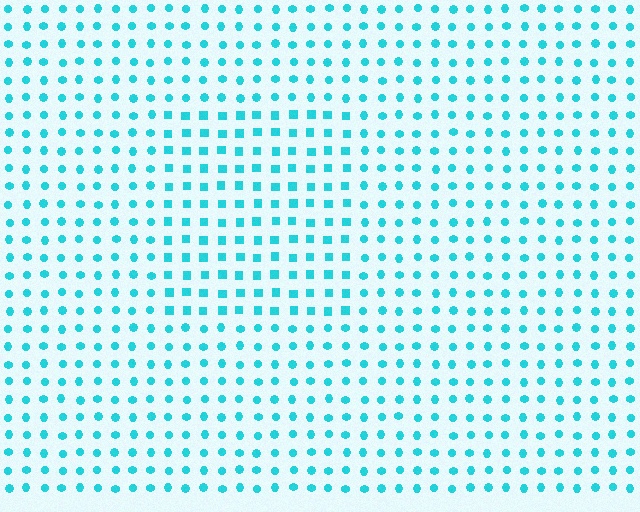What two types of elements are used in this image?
The image uses squares inside the rectangle region and circles outside it.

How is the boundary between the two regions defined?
The boundary is defined by a change in element shape: squares inside vs. circles outside. All elements share the same color and spacing.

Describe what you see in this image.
The image is filled with small cyan elements arranged in a uniform grid. A rectangle-shaped region contains squares, while the surrounding area contains circles. The boundary is defined purely by the change in element shape.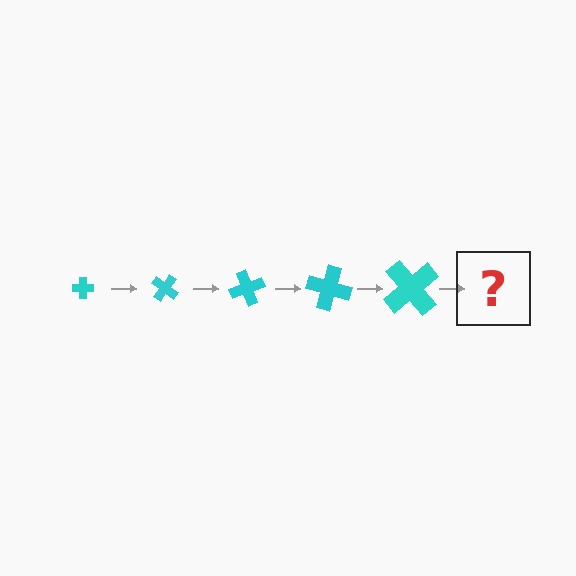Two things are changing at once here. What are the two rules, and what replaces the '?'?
The two rules are that the cross grows larger each step and it rotates 35 degrees each step. The '?' should be a cross, larger than the previous one and rotated 175 degrees from the start.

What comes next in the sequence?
The next element should be a cross, larger than the previous one and rotated 175 degrees from the start.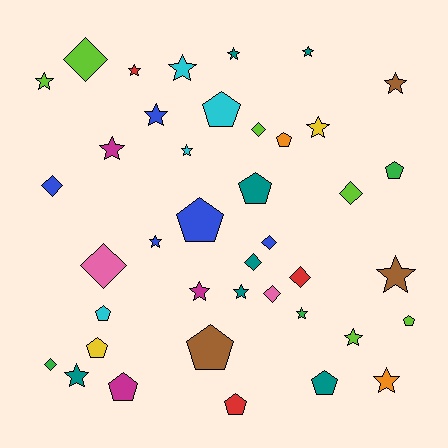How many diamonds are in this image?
There are 10 diamonds.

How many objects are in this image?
There are 40 objects.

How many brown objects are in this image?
There are 3 brown objects.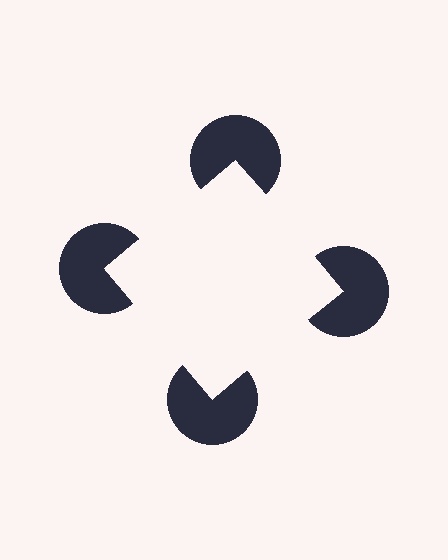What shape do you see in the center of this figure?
An illusory square — its edges are inferred from the aligned wedge cuts in the pac-man discs, not physically drawn.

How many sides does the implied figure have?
4 sides.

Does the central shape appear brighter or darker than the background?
It typically appears slightly brighter than the background, even though no actual brightness change is drawn.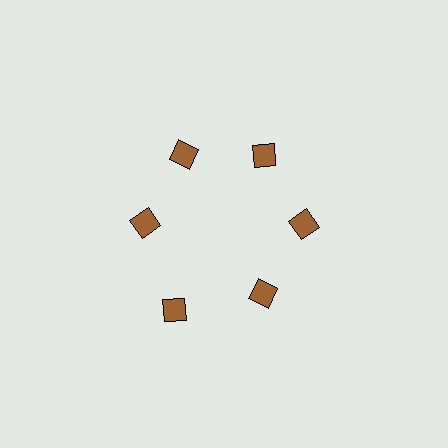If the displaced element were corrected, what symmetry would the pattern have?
It would have 6-fold rotational symmetry — the pattern would map onto itself every 60 degrees.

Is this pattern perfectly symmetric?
No. The 6 brown diamonds are arranged in a ring, but one element near the 7 o'clock position is pushed outward from the center, breaking the 6-fold rotational symmetry.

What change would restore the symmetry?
The symmetry would be restored by moving it inward, back onto the ring so that all 6 diamonds sit at equal angles and equal distance from the center.